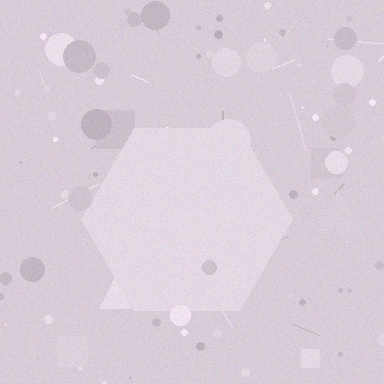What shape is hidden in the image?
A hexagon is hidden in the image.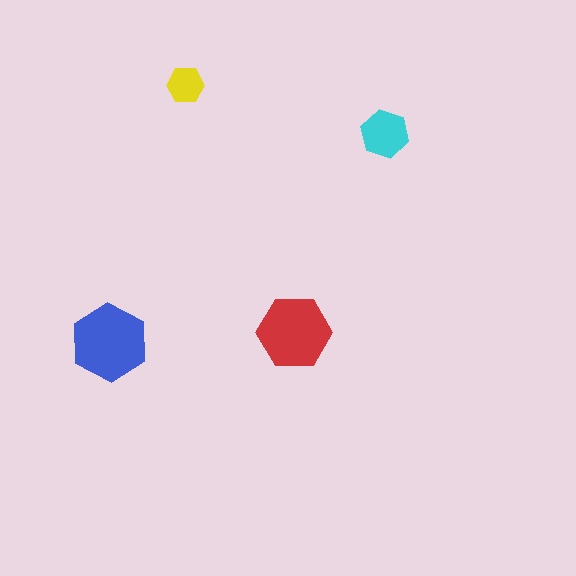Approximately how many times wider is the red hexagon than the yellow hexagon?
About 2 times wider.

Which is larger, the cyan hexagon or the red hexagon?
The red one.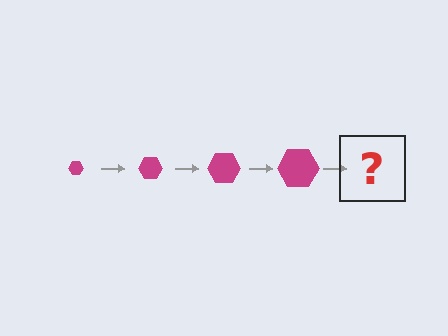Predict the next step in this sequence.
The next step is a magenta hexagon, larger than the previous one.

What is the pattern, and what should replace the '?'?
The pattern is that the hexagon gets progressively larger each step. The '?' should be a magenta hexagon, larger than the previous one.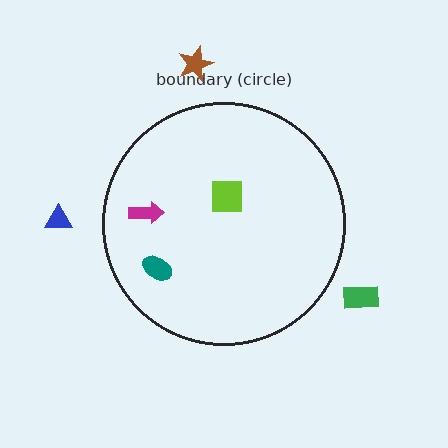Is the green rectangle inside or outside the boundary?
Outside.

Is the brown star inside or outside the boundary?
Outside.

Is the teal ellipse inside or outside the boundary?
Inside.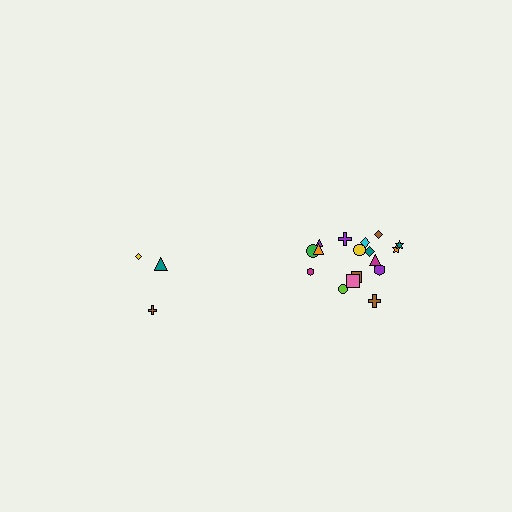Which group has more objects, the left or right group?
The right group.